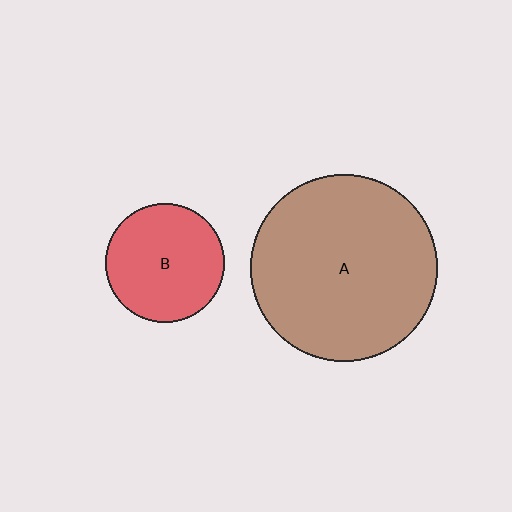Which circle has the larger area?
Circle A (brown).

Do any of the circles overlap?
No, none of the circles overlap.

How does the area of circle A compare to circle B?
Approximately 2.5 times.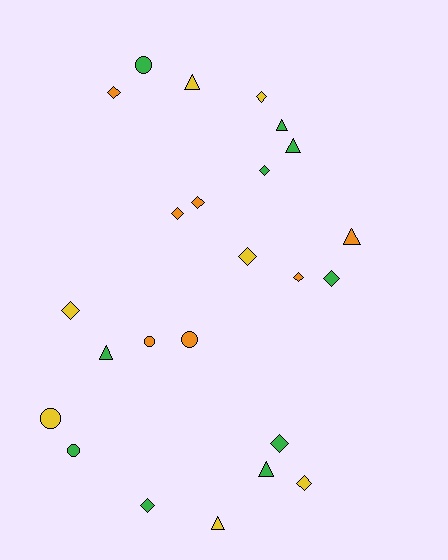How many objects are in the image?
There are 24 objects.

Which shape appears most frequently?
Diamond, with 12 objects.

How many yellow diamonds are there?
There are 4 yellow diamonds.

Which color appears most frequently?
Green, with 10 objects.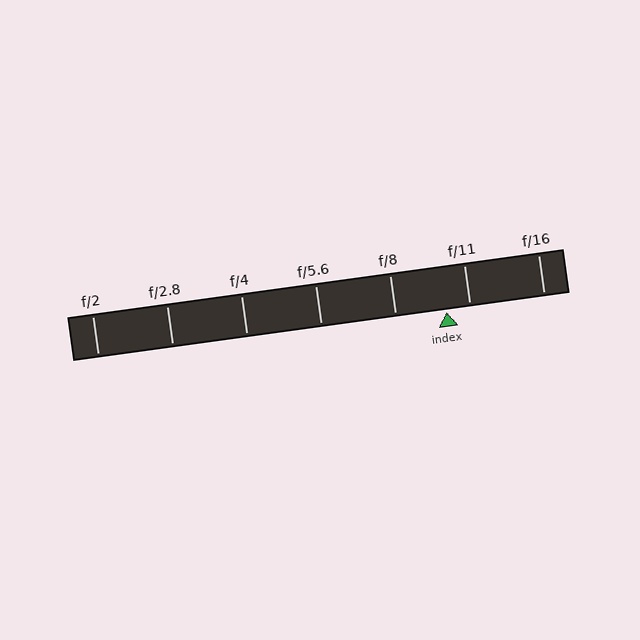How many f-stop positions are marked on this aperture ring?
There are 7 f-stop positions marked.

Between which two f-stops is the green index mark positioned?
The index mark is between f/8 and f/11.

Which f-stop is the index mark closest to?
The index mark is closest to f/11.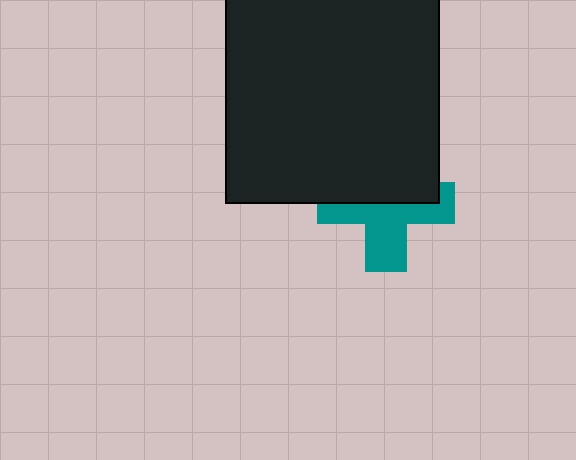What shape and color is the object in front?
The object in front is a black square.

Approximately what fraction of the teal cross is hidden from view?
Roughly 48% of the teal cross is hidden behind the black square.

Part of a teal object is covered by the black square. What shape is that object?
It is a cross.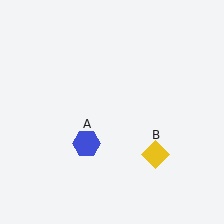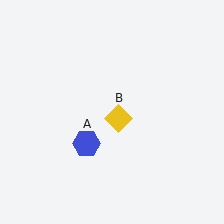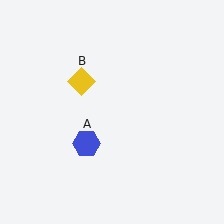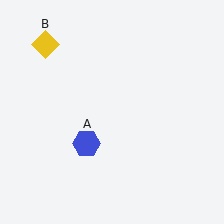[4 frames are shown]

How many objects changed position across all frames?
1 object changed position: yellow diamond (object B).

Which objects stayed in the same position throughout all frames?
Blue hexagon (object A) remained stationary.